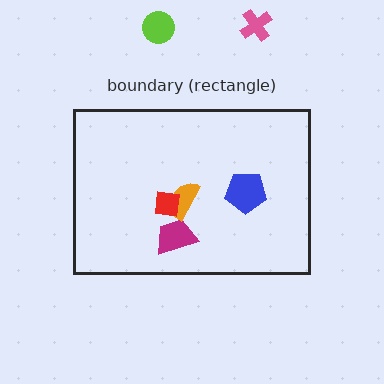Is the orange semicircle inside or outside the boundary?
Inside.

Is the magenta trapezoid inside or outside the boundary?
Inside.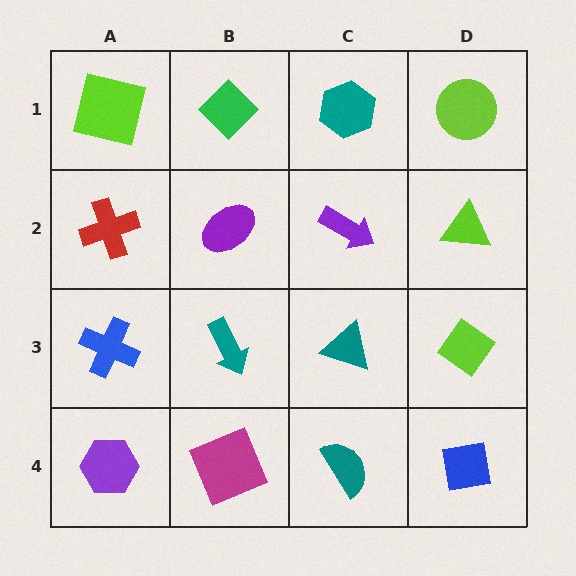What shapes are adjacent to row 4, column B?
A teal arrow (row 3, column B), a purple hexagon (row 4, column A), a teal semicircle (row 4, column C).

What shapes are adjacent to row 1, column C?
A purple arrow (row 2, column C), a green diamond (row 1, column B), a lime circle (row 1, column D).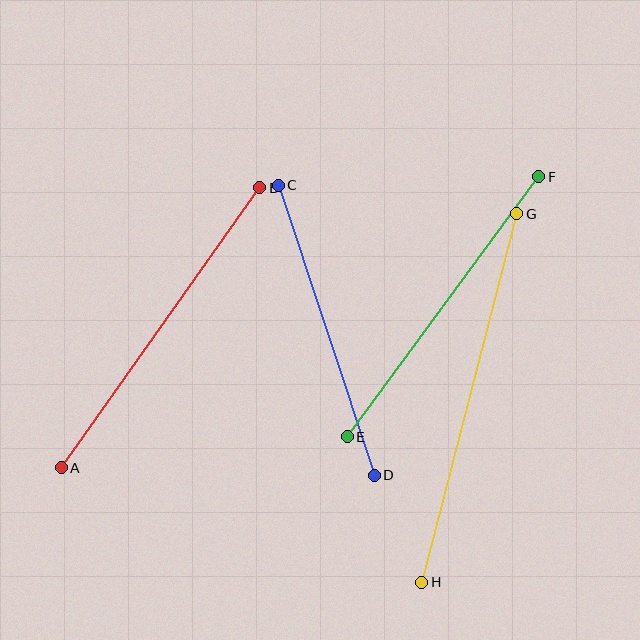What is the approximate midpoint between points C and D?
The midpoint is at approximately (326, 330) pixels.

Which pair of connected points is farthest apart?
Points G and H are farthest apart.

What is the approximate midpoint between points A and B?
The midpoint is at approximately (160, 328) pixels.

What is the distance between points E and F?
The distance is approximately 323 pixels.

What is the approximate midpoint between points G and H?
The midpoint is at approximately (469, 398) pixels.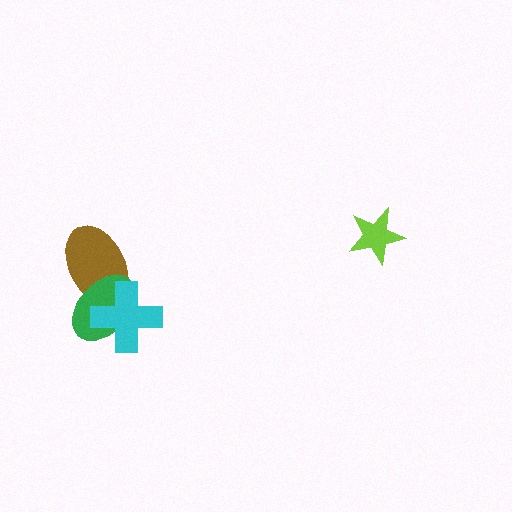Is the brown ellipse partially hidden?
Yes, it is partially covered by another shape.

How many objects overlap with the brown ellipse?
2 objects overlap with the brown ellipse.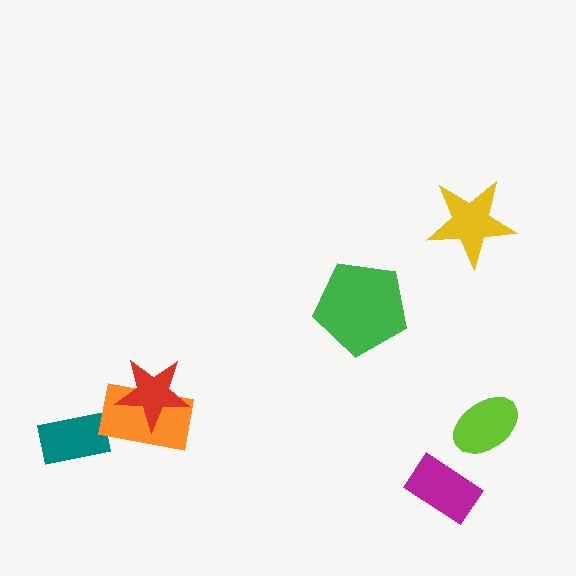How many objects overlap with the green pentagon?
0 objects overlap with the green pentagon.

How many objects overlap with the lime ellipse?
0 objects overlap with the lime ellipse.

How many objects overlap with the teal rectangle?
0 objects overlap with the teal rectangle.